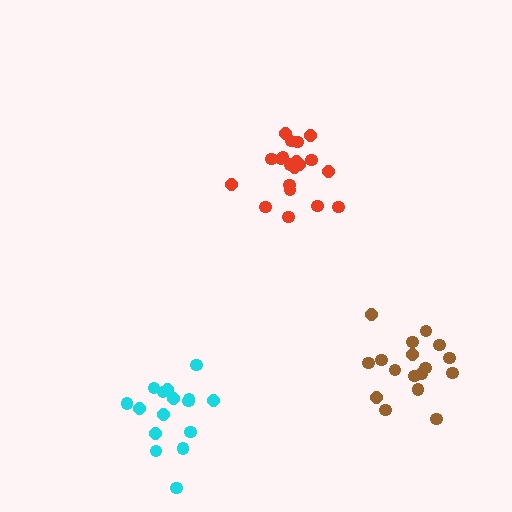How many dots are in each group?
Group 1: 20 dots, Group 2: 17 dots, Group 3: 16 dots (53 total).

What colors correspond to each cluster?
The clusters are colored: red, brown, cyan.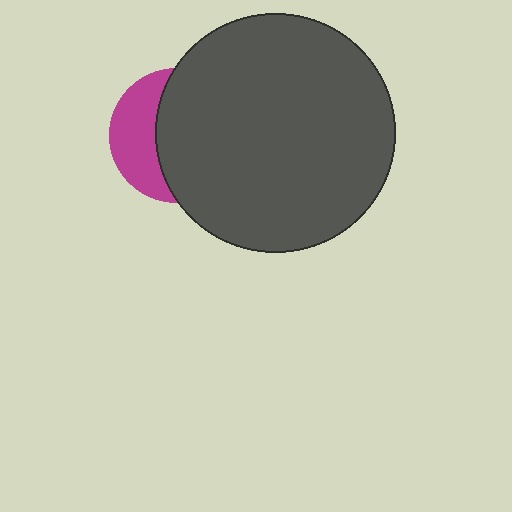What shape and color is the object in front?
The object in front is a dark gray circle.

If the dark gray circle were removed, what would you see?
You would see the complete magenta circle.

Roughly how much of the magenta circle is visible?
A small part of it is visible (roughly 36%).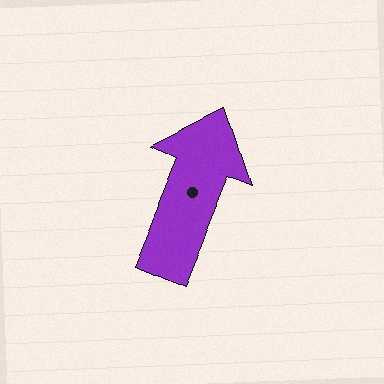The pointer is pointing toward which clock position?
Roughly 1 o'clock.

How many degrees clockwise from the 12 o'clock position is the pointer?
Approximately 23 degrees.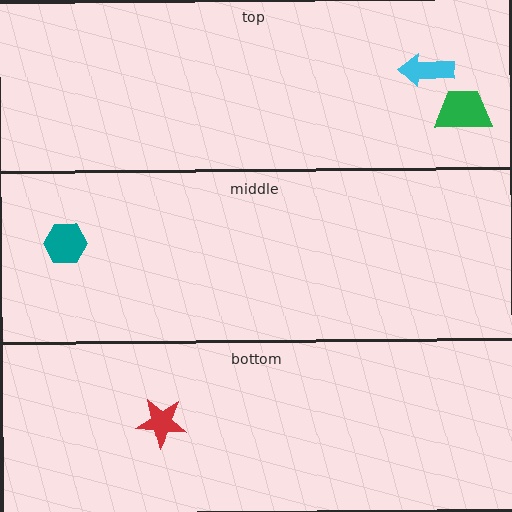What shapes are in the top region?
The green trapezoid, the cyan arrow.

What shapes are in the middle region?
The teal hexagon.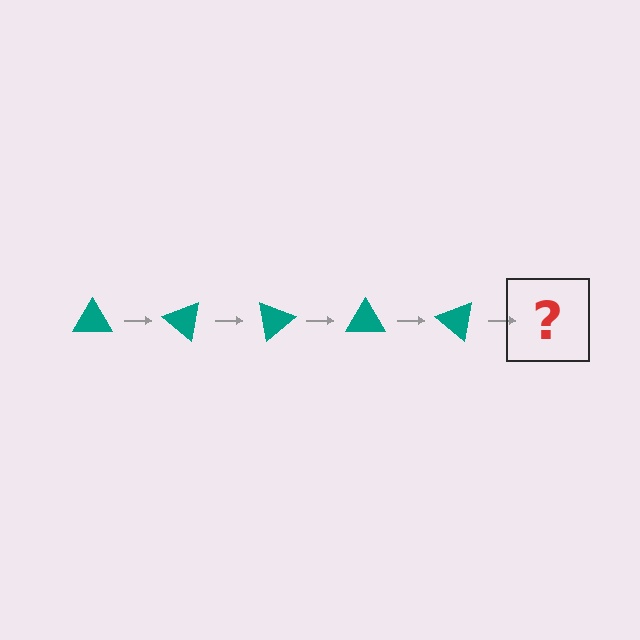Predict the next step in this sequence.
The next step is a teal triangle rotated 200 degrees.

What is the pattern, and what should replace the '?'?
The pattern is that the triangle rotates 40 degrees each step. The '?' should be a teal triangle rotated 200 degrees.